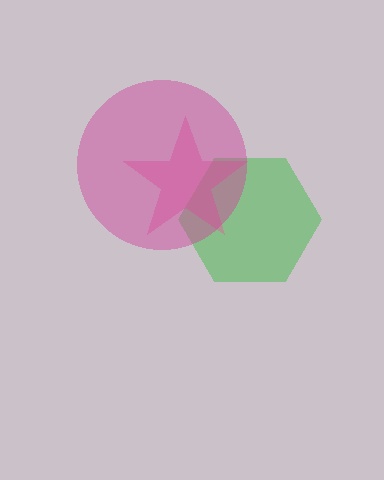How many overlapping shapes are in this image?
There are 3 overlapping shapes in the image.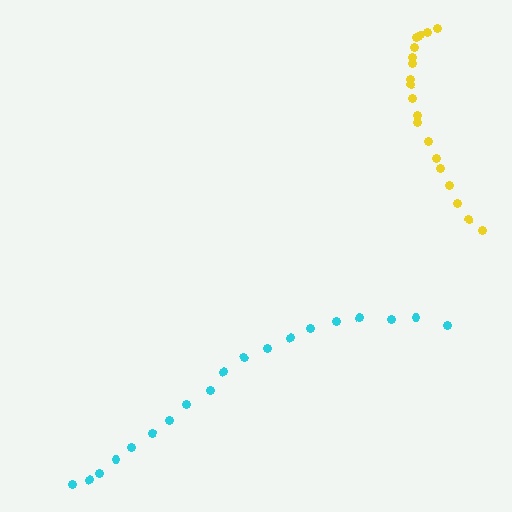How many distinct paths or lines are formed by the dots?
There are 2 distinct paths.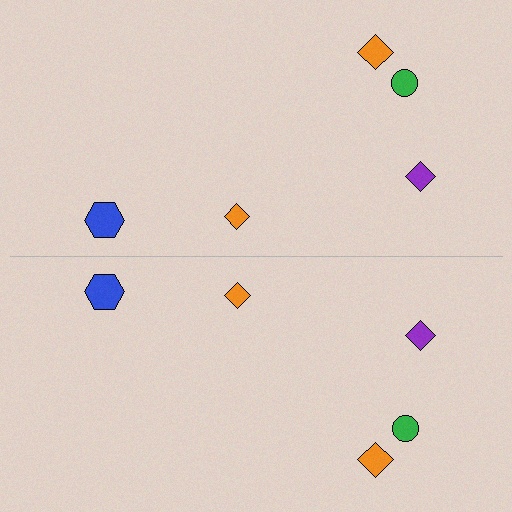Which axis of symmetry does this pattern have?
The pattern has a horizontal axis of symmetry running through the center of the image.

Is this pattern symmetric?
Yes, this pattern has bilateral (reflection) symmetry.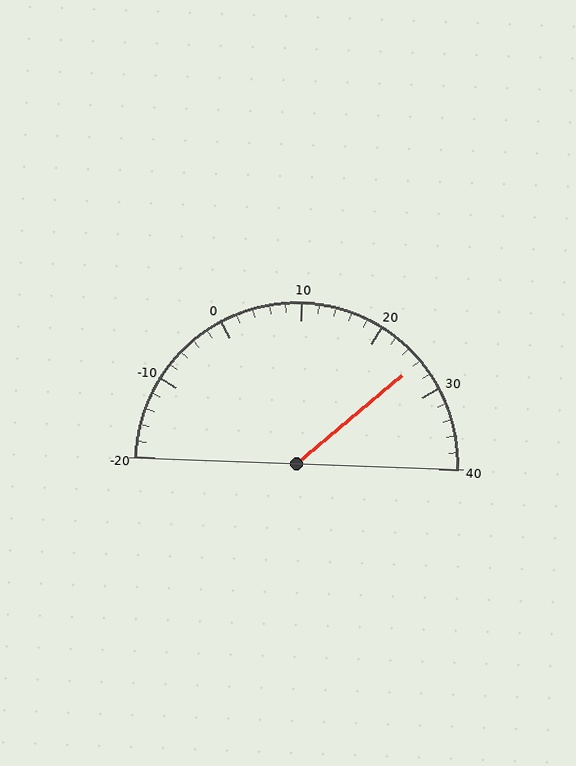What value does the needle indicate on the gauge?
The needle indicates approximately 26.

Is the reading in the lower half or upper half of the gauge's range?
The reading is in the upper half of the range (-20 to 40).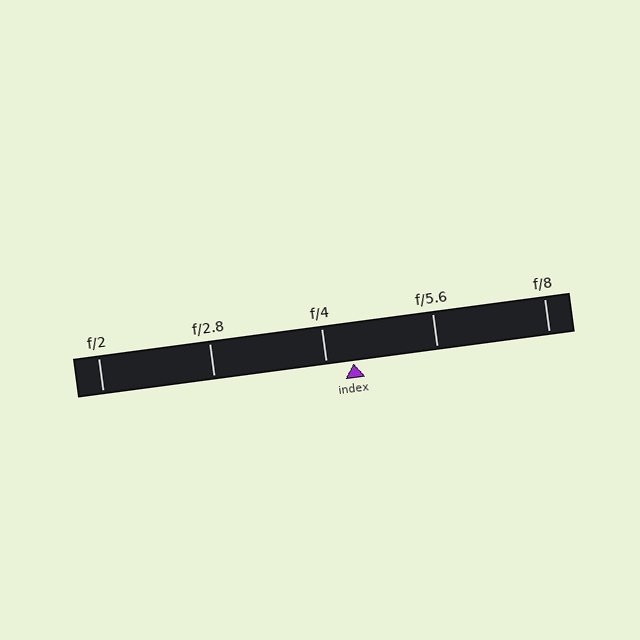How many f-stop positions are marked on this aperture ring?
There are 5 f-stop positions marked.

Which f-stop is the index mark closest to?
The index mark is closest to f/4.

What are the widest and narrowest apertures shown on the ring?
The widest aperture shown is f/2 and the narrowest is f/8.